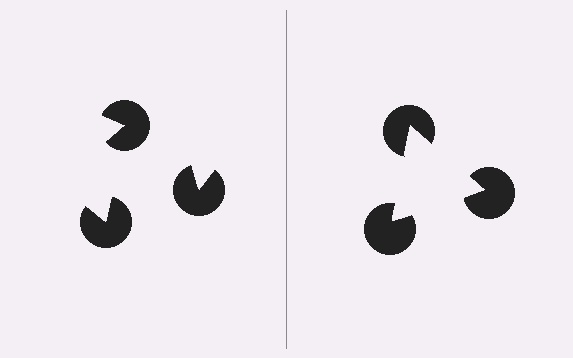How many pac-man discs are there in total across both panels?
6 — 3 on each side.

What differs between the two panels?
The pac-man discs are positioned identically on both sides; only the wedge orientations differ. On the right they align to a triangle; on the left they are misaligned.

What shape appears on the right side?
An illusory triangle.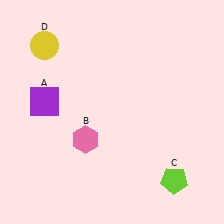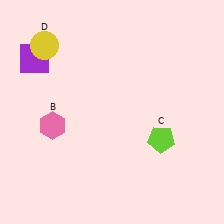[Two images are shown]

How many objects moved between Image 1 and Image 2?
3 objects moved between the two images.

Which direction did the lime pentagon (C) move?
The lime pentagon (C) moved up.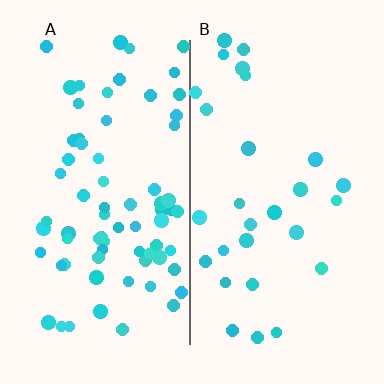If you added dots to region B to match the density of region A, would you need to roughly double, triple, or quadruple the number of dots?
Approximately triple.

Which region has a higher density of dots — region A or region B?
A (the left).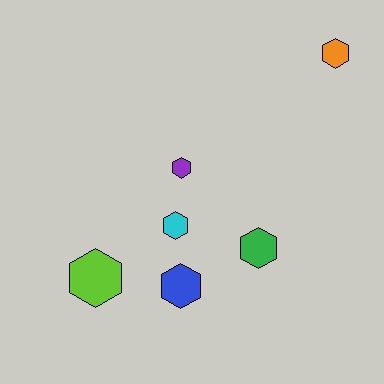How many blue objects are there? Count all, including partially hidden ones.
There is 1 blue object.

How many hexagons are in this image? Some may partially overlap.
There are 6 hexagons.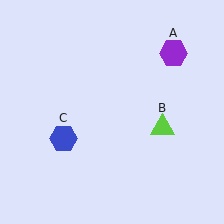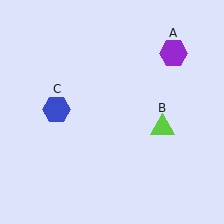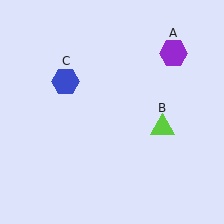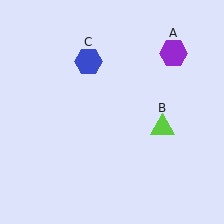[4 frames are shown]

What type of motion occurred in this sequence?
The blue hexagon (object C) rotated clockwise around the center of the scene.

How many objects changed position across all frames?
1 object changed position: blue hexagon (object C).